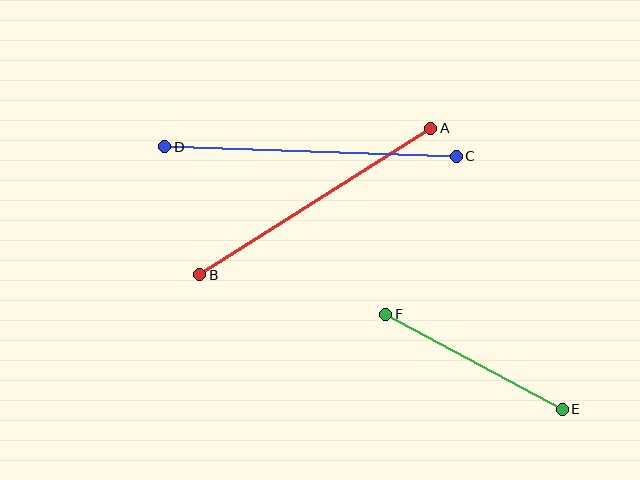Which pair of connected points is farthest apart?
Points C and D are farthest apart.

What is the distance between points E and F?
The distance is approximately 201 pixels.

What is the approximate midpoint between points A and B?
The midpoint is at approximately (315, 201) pixels.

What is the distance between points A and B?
The distance is approximately 273 pixels.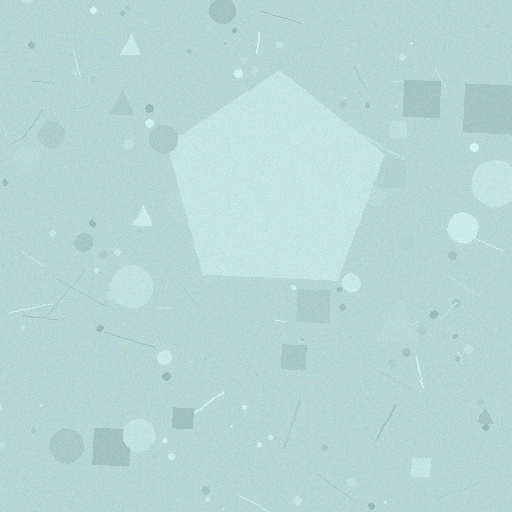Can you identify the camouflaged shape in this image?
The camouflaged shape is a pentagon.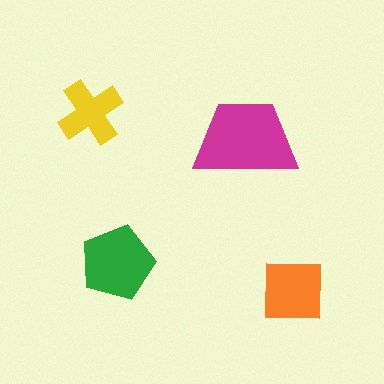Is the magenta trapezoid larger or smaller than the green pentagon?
Larger.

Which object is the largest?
The magenta trapezoid.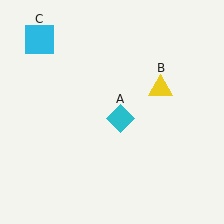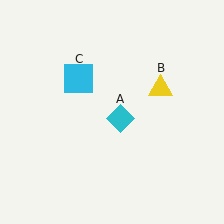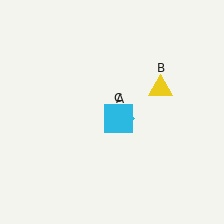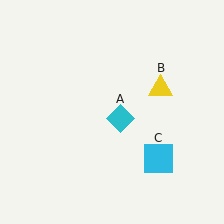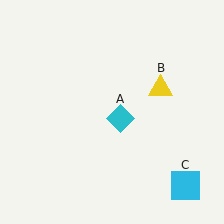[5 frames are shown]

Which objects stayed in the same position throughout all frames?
Cyan diamond (object A) and yellow triangle (object B) remained stationary.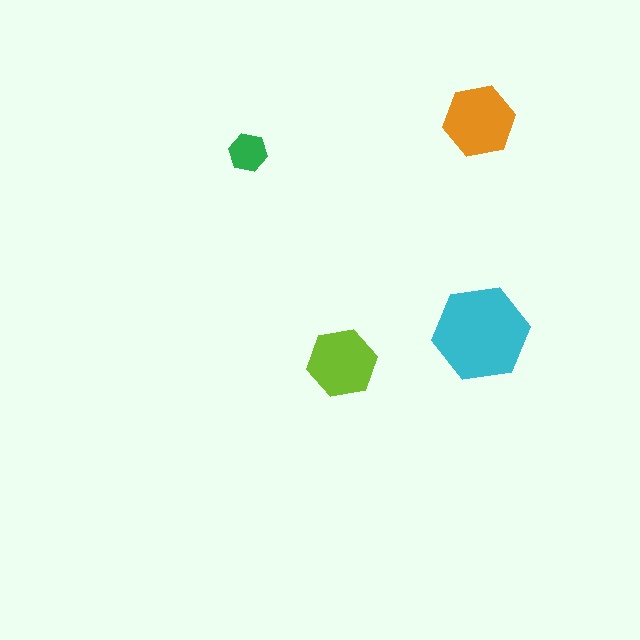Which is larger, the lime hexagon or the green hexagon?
The lime one.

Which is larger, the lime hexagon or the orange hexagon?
The orange one.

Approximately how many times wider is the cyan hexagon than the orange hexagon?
About 1.5 times wider.